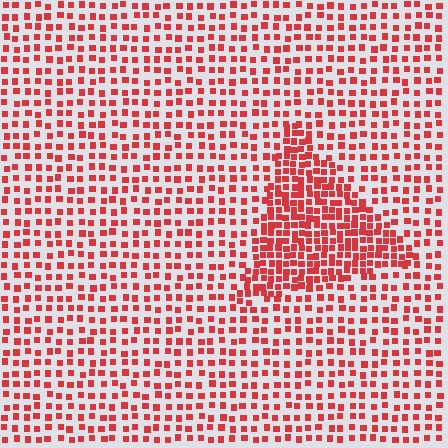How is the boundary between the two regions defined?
The boundary is defined by a change in element density (approximately 2.0x ratio). All elements are the same color, size, and shape.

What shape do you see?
I see a triangle.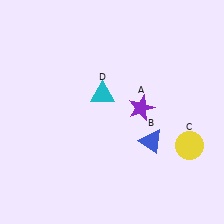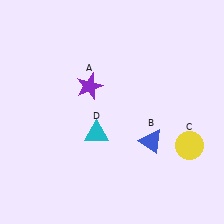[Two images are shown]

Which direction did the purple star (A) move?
The purple star (A) moved left.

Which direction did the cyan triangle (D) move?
The cyan triangle (D) moved down.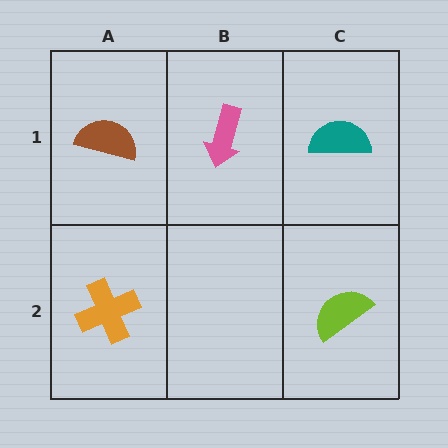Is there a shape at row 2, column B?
No, that cell is empty.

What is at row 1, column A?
A brown semicircle.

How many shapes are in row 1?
3 shapes.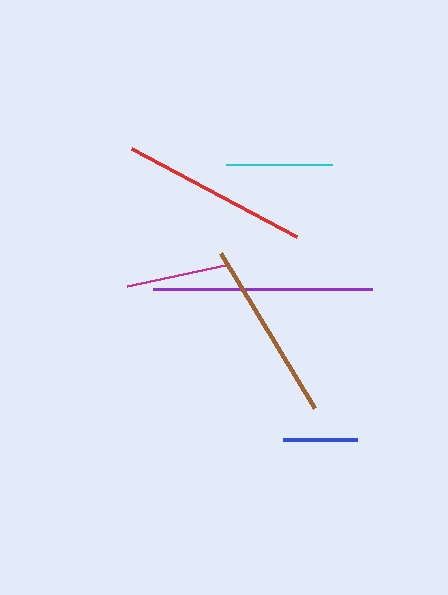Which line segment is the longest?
The purple line is the longest at approximately 219 pixels.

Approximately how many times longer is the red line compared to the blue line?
The red line is approximately 2.5 times the length of the blue line.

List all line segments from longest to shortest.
From longest to shortest: purple, red, brown, cyan, magenta, blue.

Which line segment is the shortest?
The blue line is the shortest at approximately 74 pixels.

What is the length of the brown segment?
The brown segment is approximately 181 pixels long.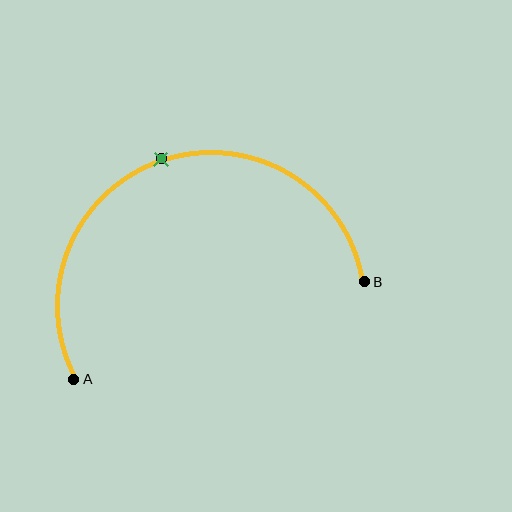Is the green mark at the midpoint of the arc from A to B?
Yes. The green mark lies on the arc at equal arc-length from both A and B — it is the arc midpoint.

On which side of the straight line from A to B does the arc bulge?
The arc bulges above the straight line connecting A and B.